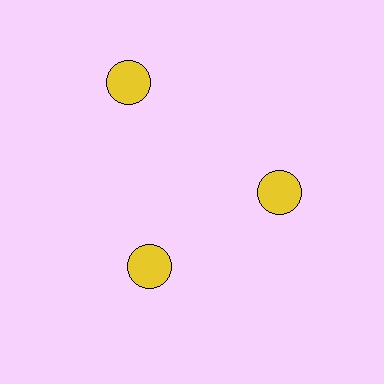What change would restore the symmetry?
The symmetry would be restored by moving it inward, back onto the ring so that all 3 circles sit at equal angles and equal distance from the center.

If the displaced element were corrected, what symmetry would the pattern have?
It would have 3-fold rotational symmetry — the pattern would map onto itself every 120 degrees.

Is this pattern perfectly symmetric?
No. The 3 yellow circles are arranged in a ring, but one element near the 11 o'clock position is pushed outward from the center, breaking the 3-fold rotational symmetry.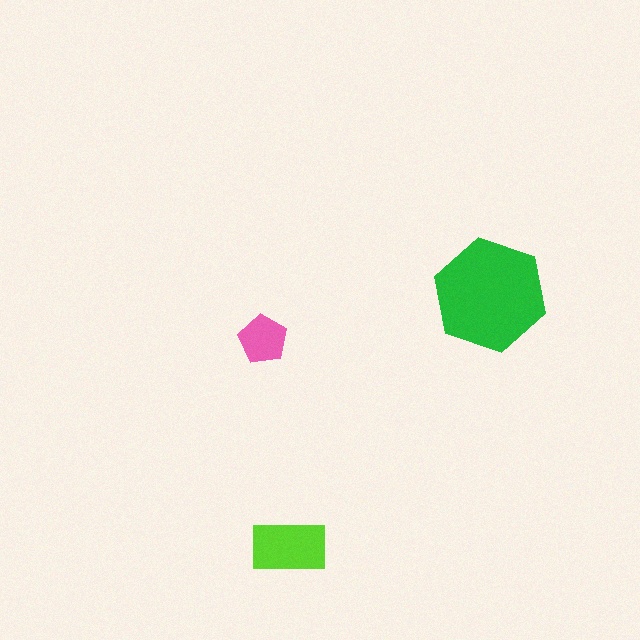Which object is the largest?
The green hexagon.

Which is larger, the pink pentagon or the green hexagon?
The green hexagon.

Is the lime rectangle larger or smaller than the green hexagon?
Smaller.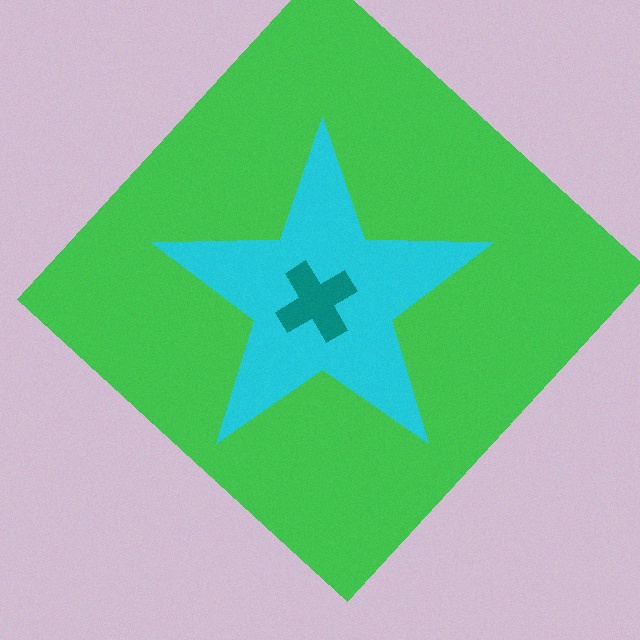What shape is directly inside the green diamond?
The cyan star.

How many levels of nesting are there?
3.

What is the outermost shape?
The green diamond.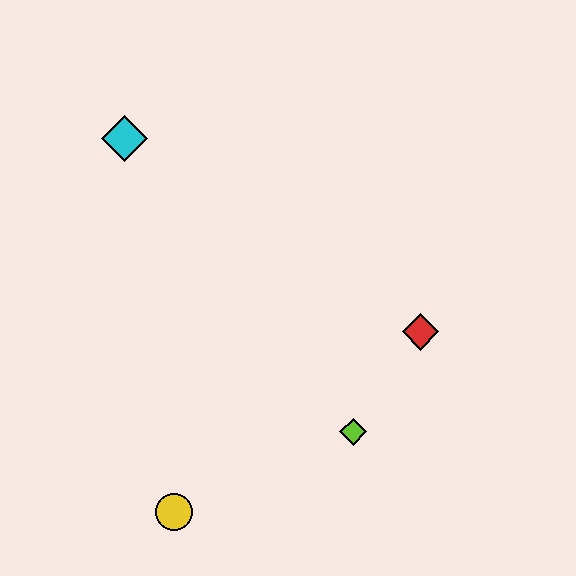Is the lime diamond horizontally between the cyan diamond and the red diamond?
Yes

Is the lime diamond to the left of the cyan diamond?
No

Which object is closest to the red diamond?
The lime diamond is closest to the red diamond.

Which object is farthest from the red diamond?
The cyan diamond is farthest from the red diamond.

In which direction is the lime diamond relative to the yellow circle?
The lime diamond is to the right of the yellow circle.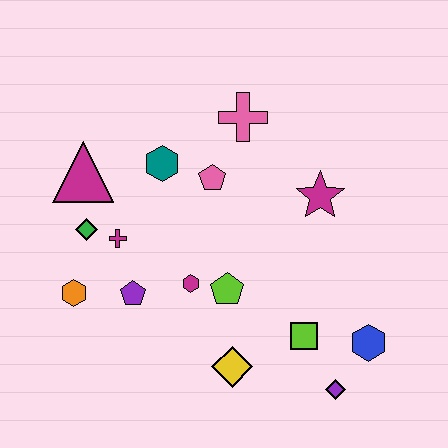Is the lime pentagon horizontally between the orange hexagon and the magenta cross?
No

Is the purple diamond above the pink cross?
No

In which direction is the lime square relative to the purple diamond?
The lime square is above the purple diamond.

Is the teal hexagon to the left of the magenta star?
Yes